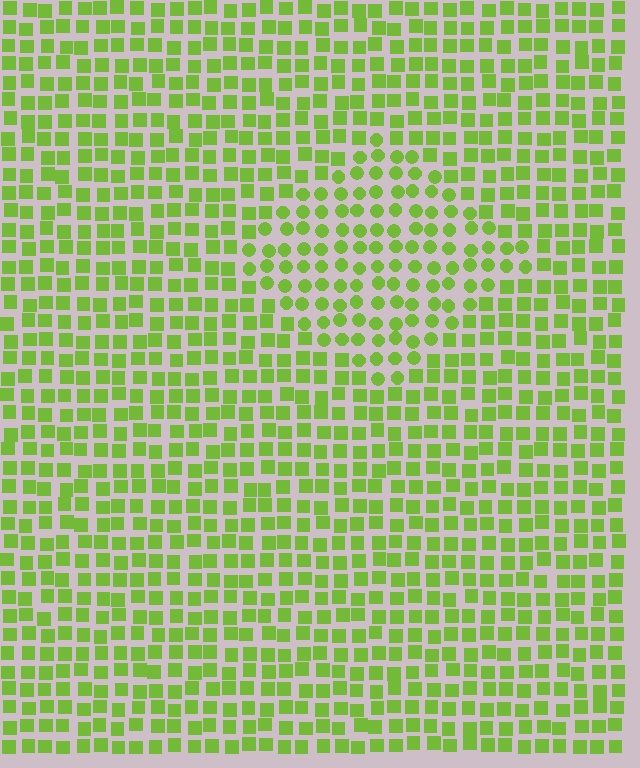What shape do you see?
I see a diamond.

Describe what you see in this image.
The image is filled with small lime elements arranged in a uniform grid. A diamond-shaped region contains circles, while the surrounding area contains squares. The boundary is defined purely by the change in element shape.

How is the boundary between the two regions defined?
The boundary is defined by a change in element shape: circles inside vs. squares outside. All elements share the same color and spacing.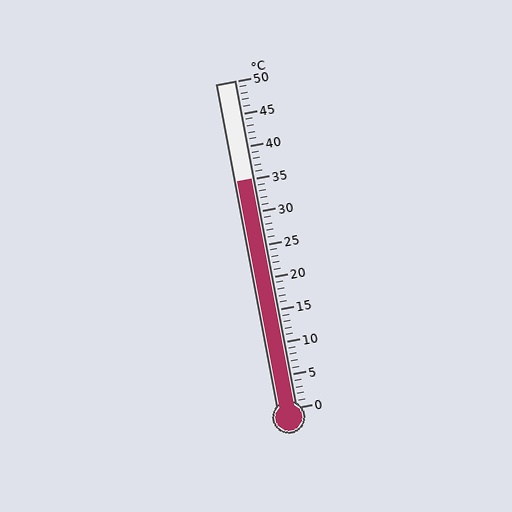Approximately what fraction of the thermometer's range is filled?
The thermometer is filled to approximately 70% of its range.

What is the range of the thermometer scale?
The thermometer scale ranges from 0°C to 50°C.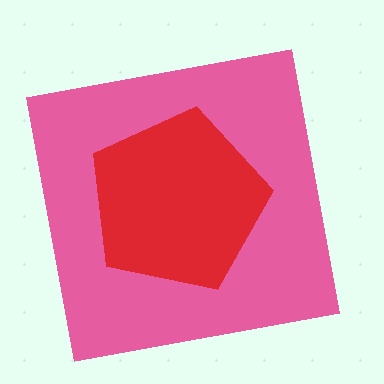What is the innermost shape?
The red pentagon.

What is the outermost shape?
The pink square.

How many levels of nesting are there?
2.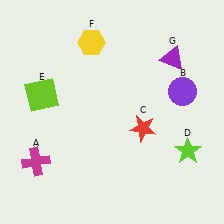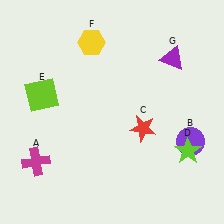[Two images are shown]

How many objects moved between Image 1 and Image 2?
1 object moved between the two images.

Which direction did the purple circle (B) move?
The purple circle (B) moved down.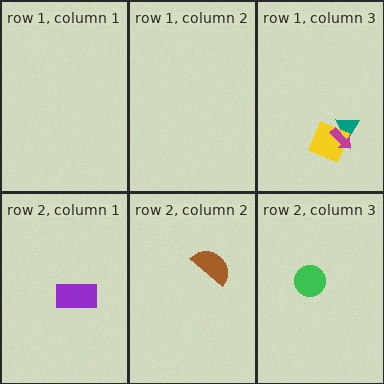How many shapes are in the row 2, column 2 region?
1.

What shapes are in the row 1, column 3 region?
The teal triangle, the yellow diamond, the magenta arrow.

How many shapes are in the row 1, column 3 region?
3.